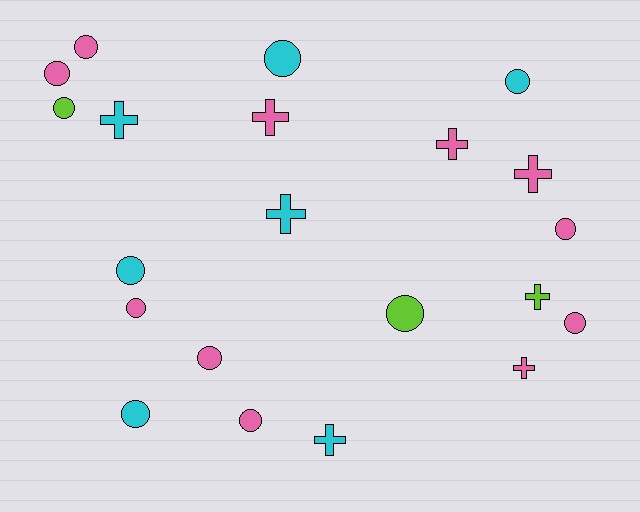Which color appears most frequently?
Pink, with 11 objects.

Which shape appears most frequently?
Circle, with 13 objects.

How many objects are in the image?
There are 21 objects.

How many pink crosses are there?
There are 4 pink crosses.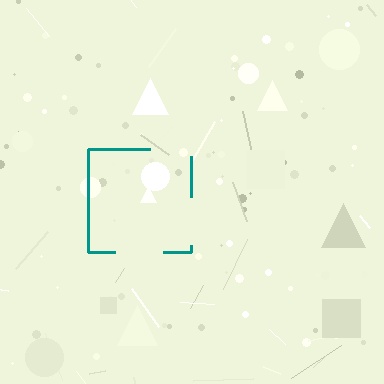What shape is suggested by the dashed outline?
The dashed outline suggests a square.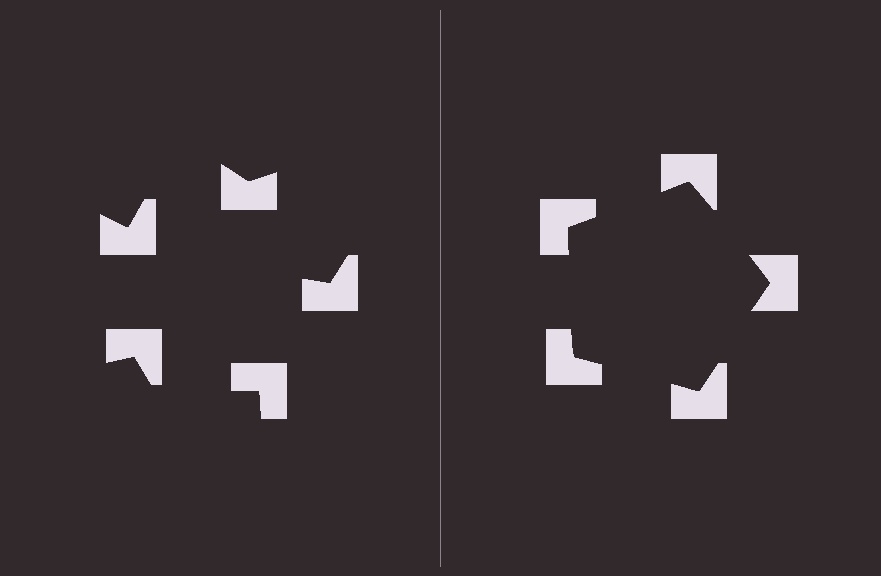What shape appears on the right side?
An illusory pentagon.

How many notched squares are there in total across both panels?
10 — 5 on each side.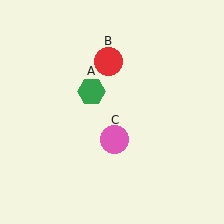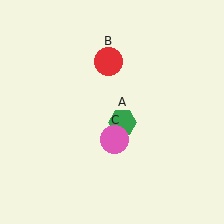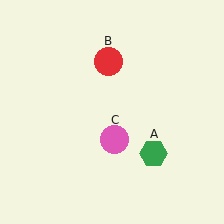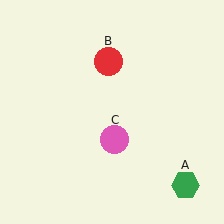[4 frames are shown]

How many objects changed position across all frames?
1 object changed position: green hexagon (object A).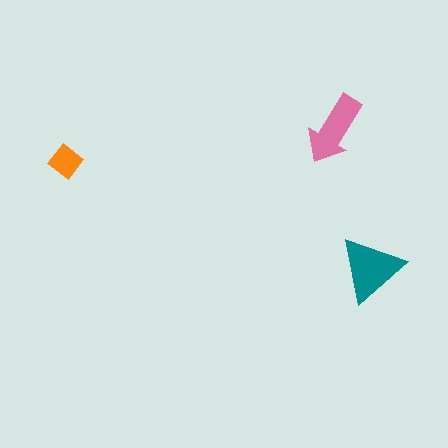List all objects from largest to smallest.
The teal triangle, the pink arrow, the orange diamond.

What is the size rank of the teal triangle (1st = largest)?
1st.